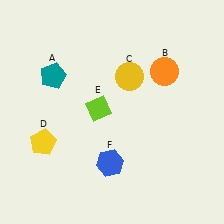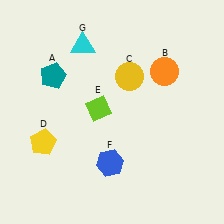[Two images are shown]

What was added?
A cyan triangle (G) was added in Image 2.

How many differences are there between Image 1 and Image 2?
There is 1 difference between the two images.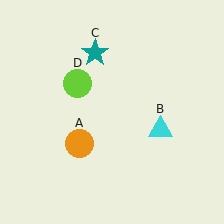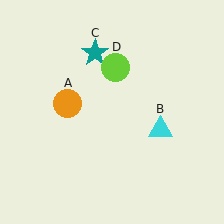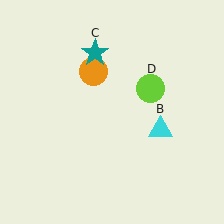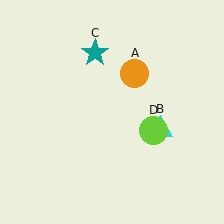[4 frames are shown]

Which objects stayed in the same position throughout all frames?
Cyan triangle (object B) and teal star (object C) remained stationary.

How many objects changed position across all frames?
2 objects changed position: orange circle (object A), lime circle (object D).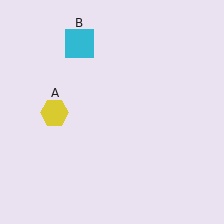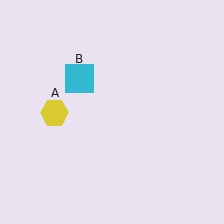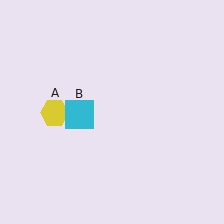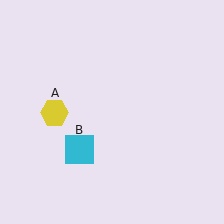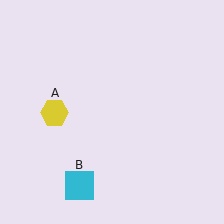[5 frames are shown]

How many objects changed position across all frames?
1 object changed position: cyan square (object B).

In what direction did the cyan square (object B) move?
The cyan square (object B) moved down.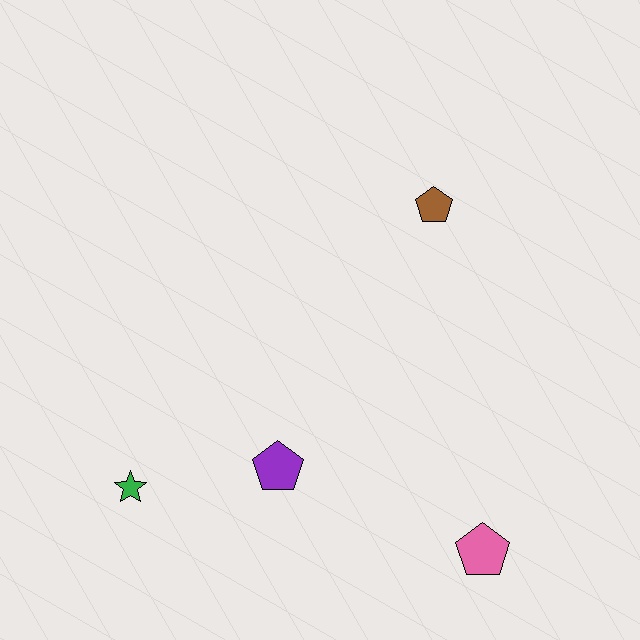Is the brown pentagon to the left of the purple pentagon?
No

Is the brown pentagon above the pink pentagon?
Yes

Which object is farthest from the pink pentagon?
The green star is farthest from the pink pentagon.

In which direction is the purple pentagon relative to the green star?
The purple pentagon is to the right of the green star.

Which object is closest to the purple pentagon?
The green star is closest to the purple pentagon.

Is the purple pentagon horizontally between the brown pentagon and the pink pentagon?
No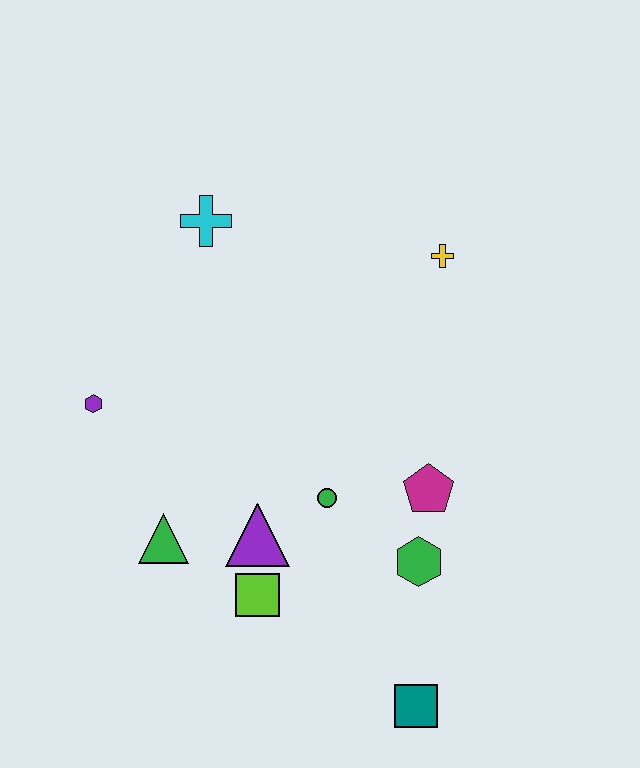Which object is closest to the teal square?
The green hexagon is closest to the teal square.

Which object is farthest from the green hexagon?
The cyan cross is farthest from the green hexagon.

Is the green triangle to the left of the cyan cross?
Yes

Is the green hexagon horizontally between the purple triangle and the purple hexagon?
No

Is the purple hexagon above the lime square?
Yes